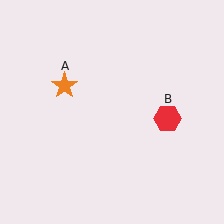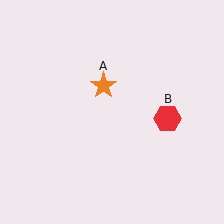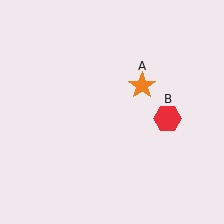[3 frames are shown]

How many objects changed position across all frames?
1 object changed position: orange star (object A).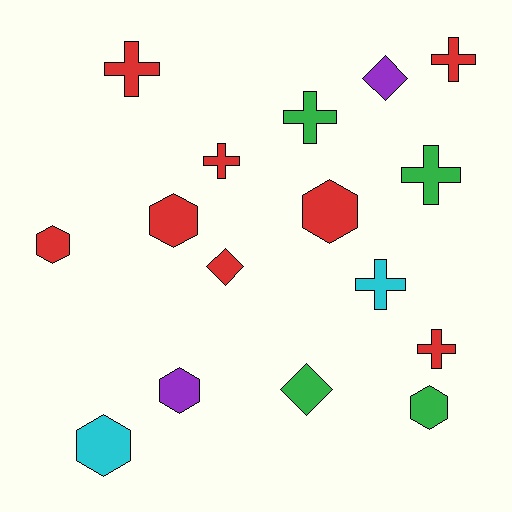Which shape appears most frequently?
Cross, with 7 objects.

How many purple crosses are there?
There are no purple crosses.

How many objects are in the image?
There are 16 objects.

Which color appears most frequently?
Red, with 8 objects.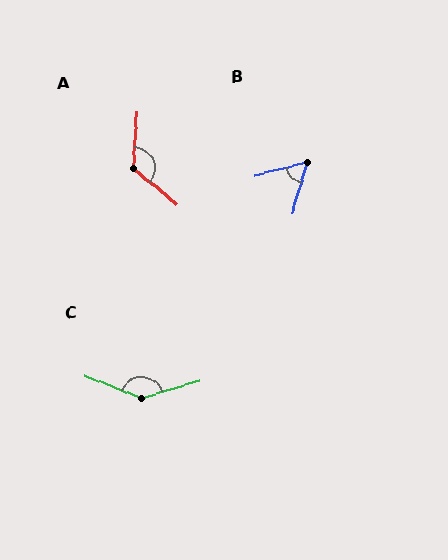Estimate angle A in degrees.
Approximately 126 degrees.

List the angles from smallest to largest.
B (60°), A (126°), C (141°).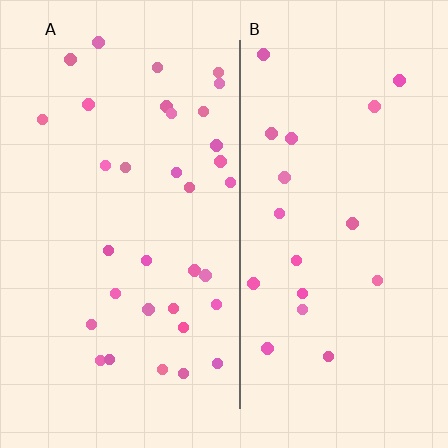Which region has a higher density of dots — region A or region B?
A (the left).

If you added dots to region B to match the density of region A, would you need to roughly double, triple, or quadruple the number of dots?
Approximately double.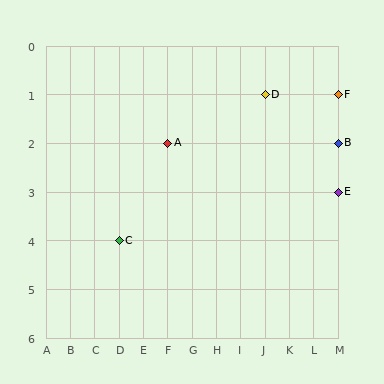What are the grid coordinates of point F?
Point F is at grid coordinates (M, 1).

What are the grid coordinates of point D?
Point D is at grid coordinates (J, 1).